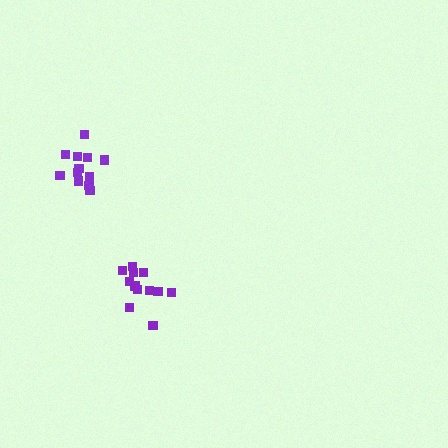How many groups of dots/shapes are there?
There are 2 groups.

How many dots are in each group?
Group 1: 12 dots, Group 2: 12 dots (24 total).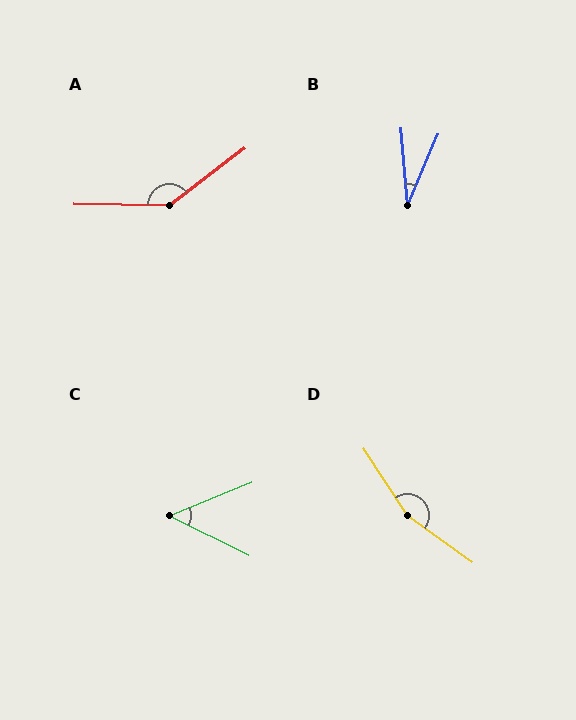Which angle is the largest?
D, at approximately 160 degrees.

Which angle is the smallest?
B, at approximately 28 degrees.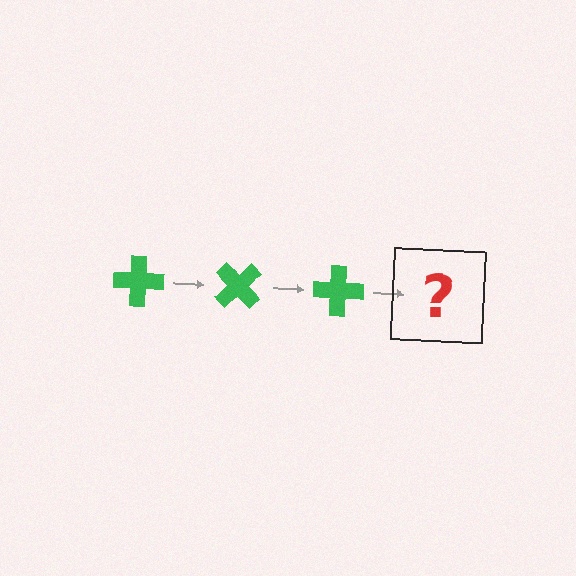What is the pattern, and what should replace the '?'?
The pattern is that the cross rotates 45 degrees each step. The '?' should be a green cross rotated 135 degrees.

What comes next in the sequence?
The next element should be a green cross rotated 135 degrees.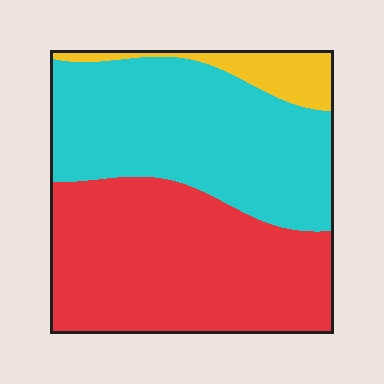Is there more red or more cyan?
Red.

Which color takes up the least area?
Yellow, at roughly 10%.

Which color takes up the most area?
Red, at roughly 50%.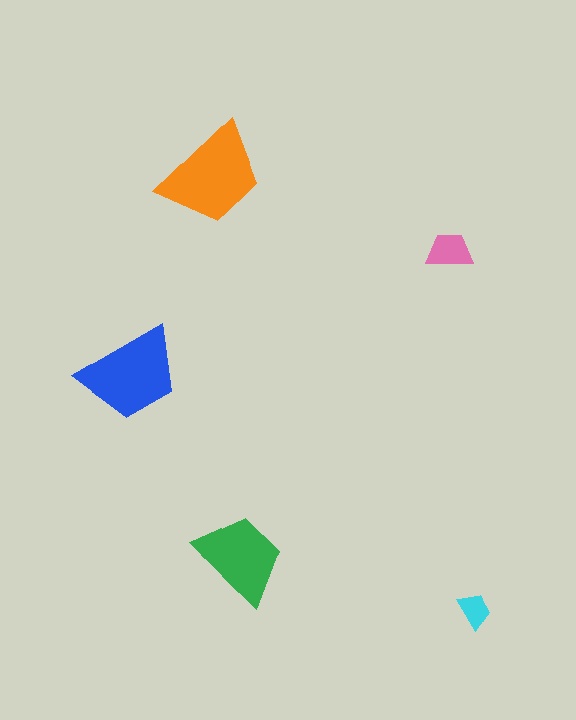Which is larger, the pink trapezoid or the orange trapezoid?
The orange one.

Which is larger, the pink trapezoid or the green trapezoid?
The green one.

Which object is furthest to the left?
The blue trapezoid is leftmost.